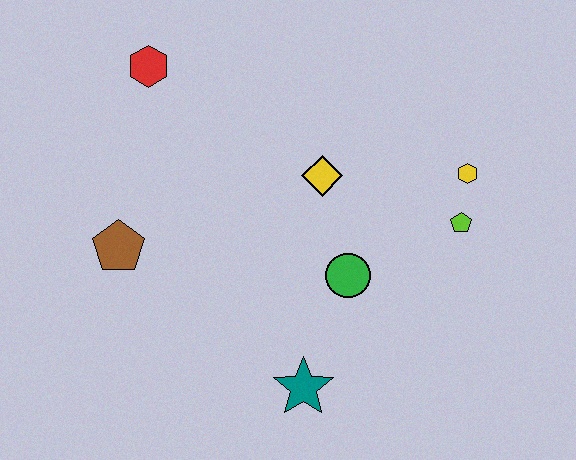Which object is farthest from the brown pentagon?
The yellow hexagon is farthest from the brown pentagon.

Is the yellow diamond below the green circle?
No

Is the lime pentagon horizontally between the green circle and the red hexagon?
No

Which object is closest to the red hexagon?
The brown pentagon is closest to the red hexagon.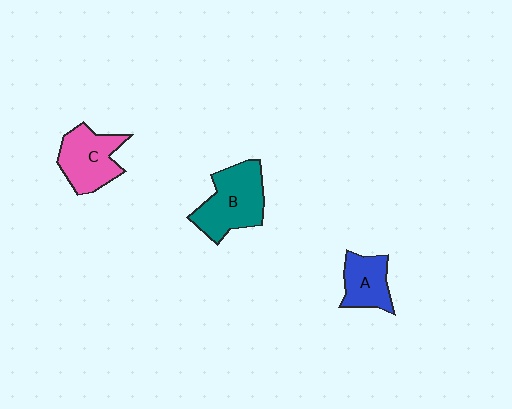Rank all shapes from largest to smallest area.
From largest to smallest: B (teal), C (pink), A (blue).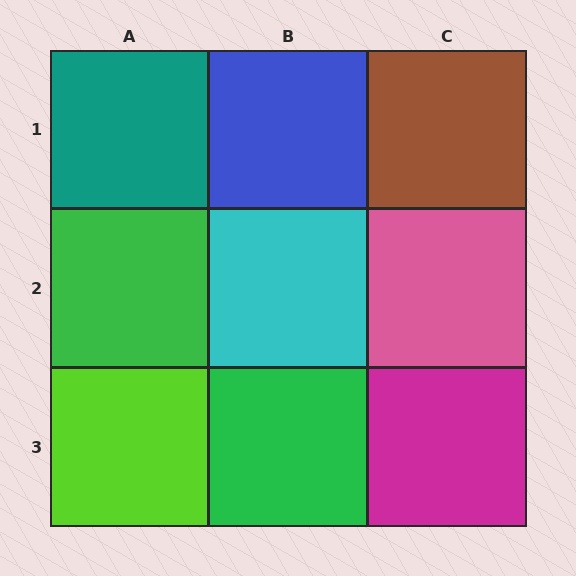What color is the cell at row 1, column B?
Blue.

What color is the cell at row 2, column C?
Pink.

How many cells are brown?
1 cell is brown.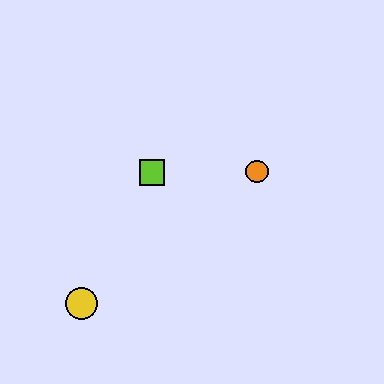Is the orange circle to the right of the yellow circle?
Yes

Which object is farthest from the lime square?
The yellow circle is farthest from the lime square.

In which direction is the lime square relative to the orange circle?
The lime square is to the left of the orange circle.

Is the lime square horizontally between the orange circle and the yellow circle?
Yes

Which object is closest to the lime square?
The orange circle is closest to the lime square.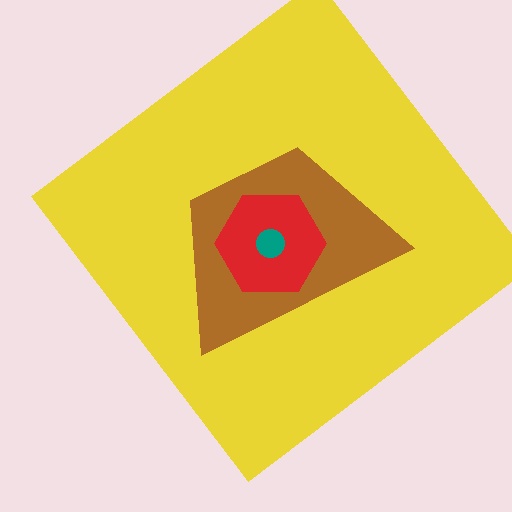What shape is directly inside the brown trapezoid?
The red hexagon.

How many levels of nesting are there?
4.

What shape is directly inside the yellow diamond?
The brown trapezoid.